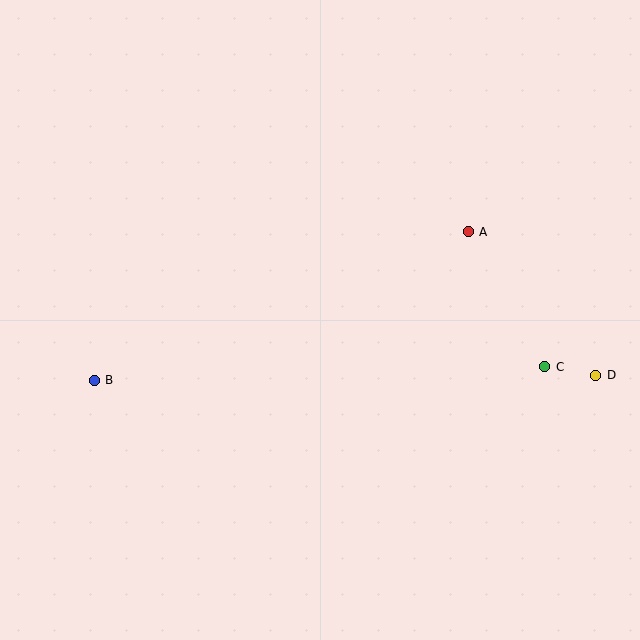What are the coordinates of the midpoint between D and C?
The midpoint between D and C is at (570, 371).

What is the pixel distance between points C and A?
The distance between C and A is 155 pixels.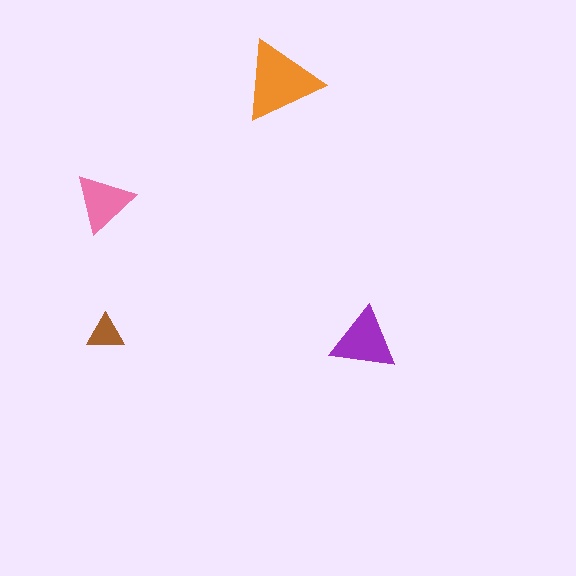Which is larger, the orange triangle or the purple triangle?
The orange one.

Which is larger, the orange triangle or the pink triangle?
The orange one.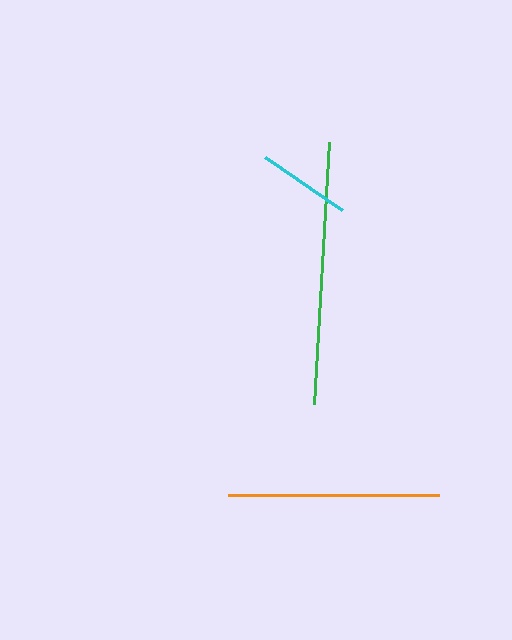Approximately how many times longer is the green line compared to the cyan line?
The green line is approximately 2.8 times the length of the cyan line.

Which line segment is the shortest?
The cyan line is the shortest at approximately 94 pixels.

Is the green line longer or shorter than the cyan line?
The green line is longer than the cyan line.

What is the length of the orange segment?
The orange segment is approximately 211 pixels long.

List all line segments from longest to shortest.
From longest to shortest: green, orange, cyan.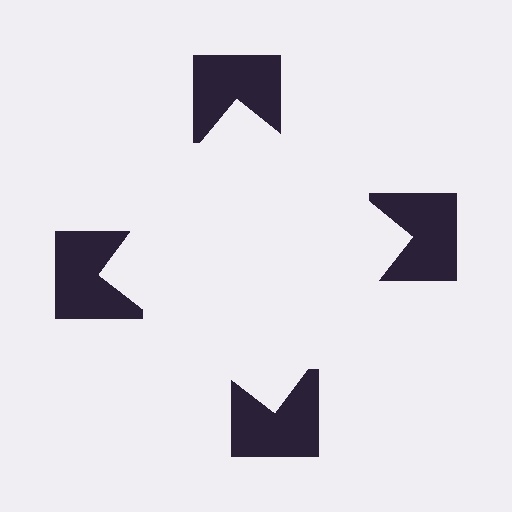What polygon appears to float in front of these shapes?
An illusory square — its edges are inferred from the aligned wedge cuts in the notched squares, not physically drawn.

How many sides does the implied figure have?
4 sides.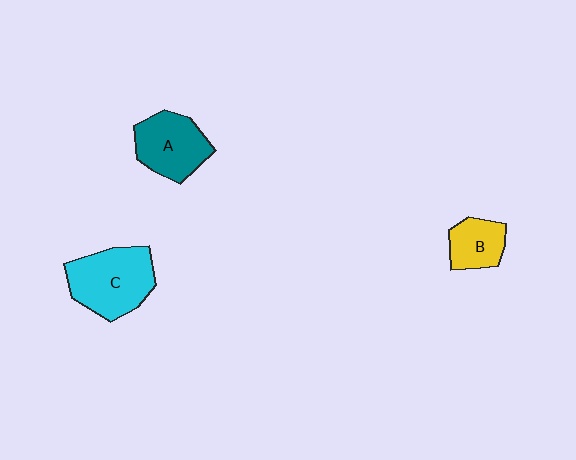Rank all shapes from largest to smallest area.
From largest to smallest: C (cyan), A (teal), B (yellow).